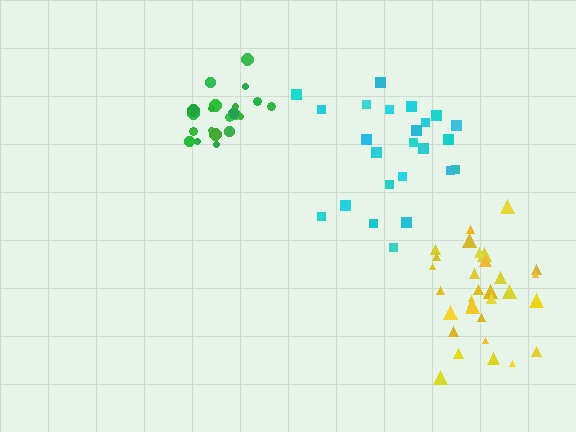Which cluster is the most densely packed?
Green.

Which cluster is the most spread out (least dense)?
Cyan.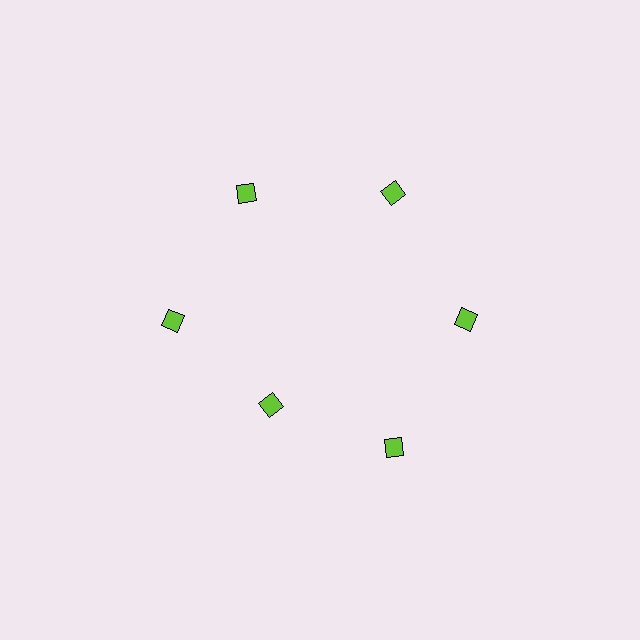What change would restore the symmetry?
The symmetry would be restored by moving it outward, back onto the ring so that all 6 diamonds sit at equal angles and equal distance from the center.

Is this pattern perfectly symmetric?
No. The 6 lime diamonds are arranged in a ring, but one element near the 7 o'clock position is pulled inward toward the center, breaking the 6-fold rotational symmetry.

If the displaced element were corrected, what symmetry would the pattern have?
It would have 6-fold rotational symmetry — the pattern would map onto itself every 60 degrees.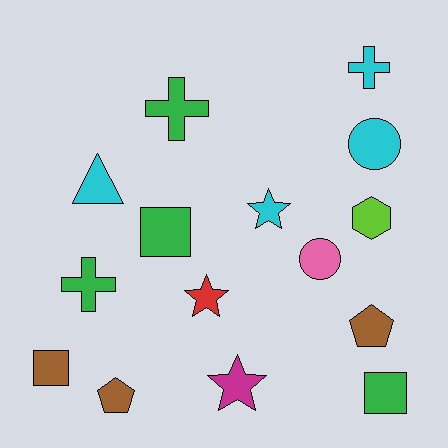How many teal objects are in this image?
There are no teal objects.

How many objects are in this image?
There are 15 objects.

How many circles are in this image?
There are 2 circles.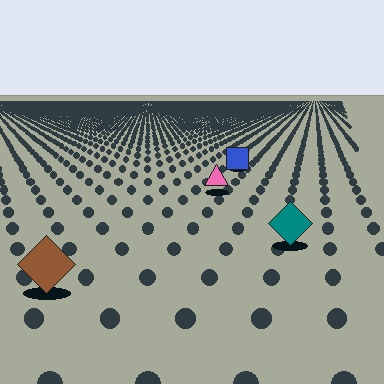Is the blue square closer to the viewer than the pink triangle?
No. The pink triangle is closer — you can tell from the texture gradient: the ground texture is coarser near it.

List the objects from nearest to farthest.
From nearest to farthest: the brown diamond, the teal diamond, the pink triangle, the blue square.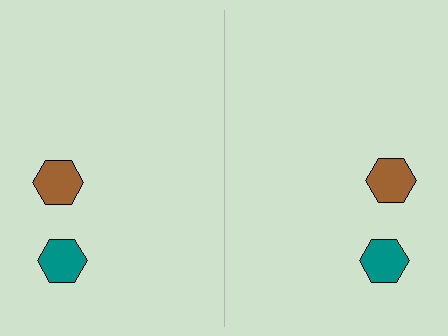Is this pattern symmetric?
Yes, this pattern has bilateral (reflection) symmetry.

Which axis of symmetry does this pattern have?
The pattern has a vertical axis of symmetry running through the center of the image.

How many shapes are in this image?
There are 4 shapes in this image.